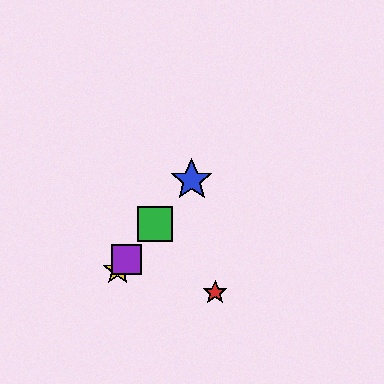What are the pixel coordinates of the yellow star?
The yellow star is at (118, 270).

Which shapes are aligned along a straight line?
The blue star, the green square, the yellow star, the purple square are aligned along a straight line.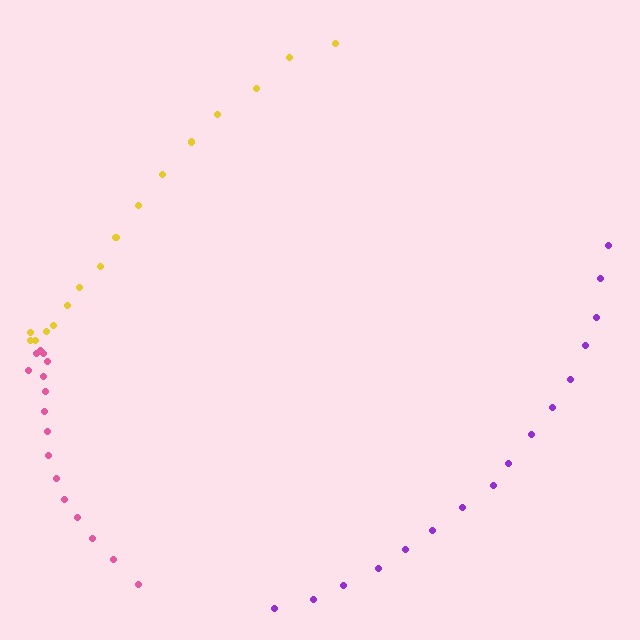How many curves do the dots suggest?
There are 3 distinct paths.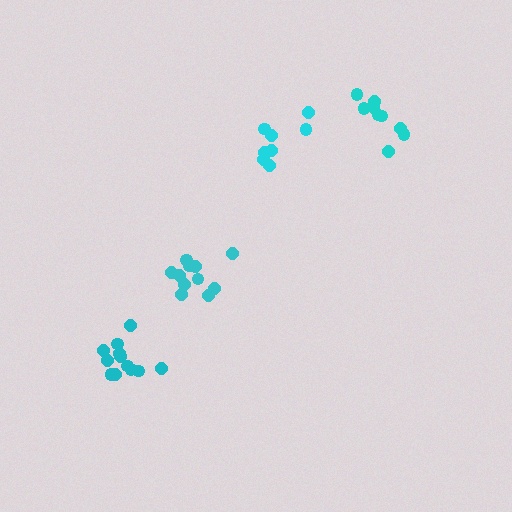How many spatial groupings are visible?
There are 4 spatial groupings.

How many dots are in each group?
Group 1: 9 dots, Group 2: 8 dots, Group 3: 11 dots, Group 4: 12 dots (40 total).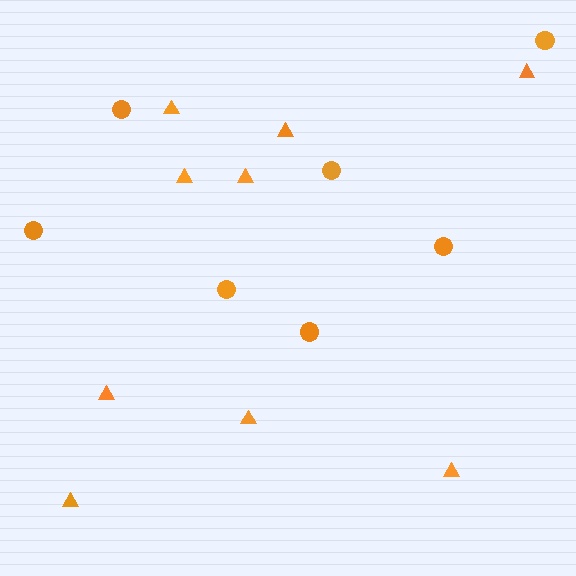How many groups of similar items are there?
There are 2 groups: one group of triangles (9) and one group of circles (7).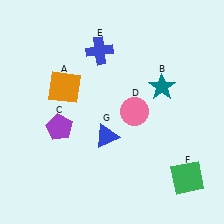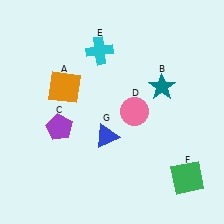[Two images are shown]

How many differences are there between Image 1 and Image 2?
There is 1 difference between the two images.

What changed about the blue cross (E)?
In Image 1, E is blue. In Image 2, it changed to cyan.